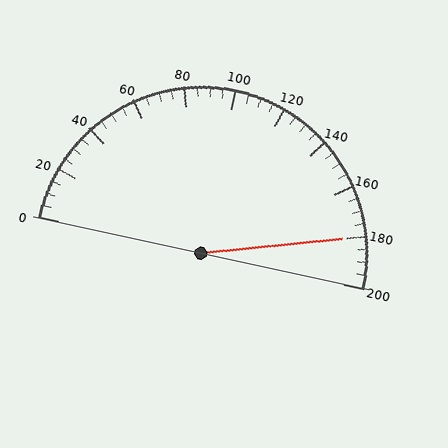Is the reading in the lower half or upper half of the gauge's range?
The reading is in the upper half of the range (0 to 200).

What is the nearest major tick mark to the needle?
The nearest major tick mark is 180.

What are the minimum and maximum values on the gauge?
The gauge ranges from 0 to 200.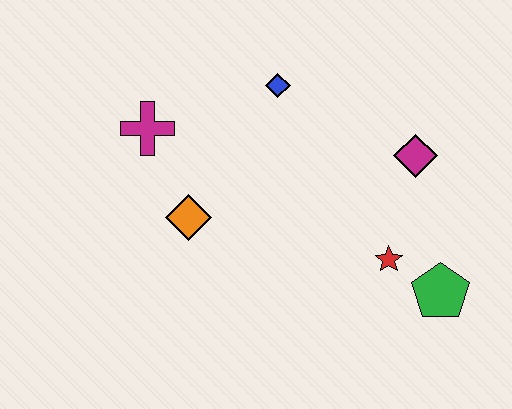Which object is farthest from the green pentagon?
The magenta cross is farthest from the green pentagon.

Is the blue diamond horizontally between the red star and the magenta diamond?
No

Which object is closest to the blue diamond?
The magenta cross is closest to the blue diamond.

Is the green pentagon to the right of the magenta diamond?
Yes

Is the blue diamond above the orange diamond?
Yes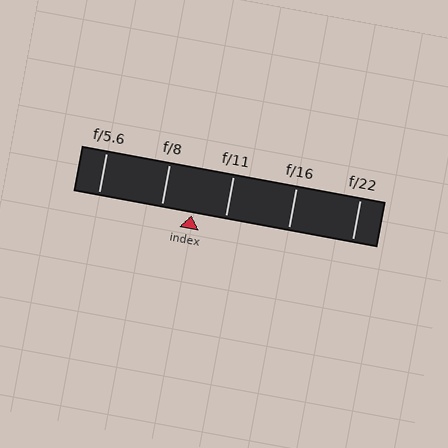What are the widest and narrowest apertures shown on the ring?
The widest aperture shown is f/5.6 and the narrowest is f/22.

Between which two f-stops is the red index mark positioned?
The index mark is between f/8 and f/11.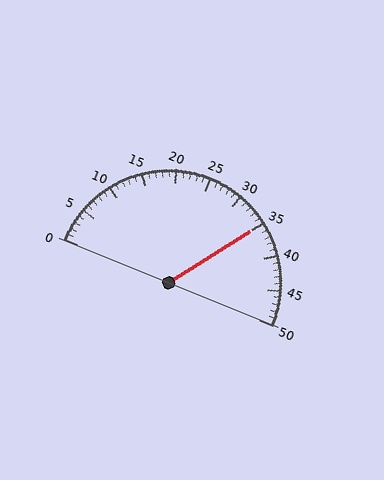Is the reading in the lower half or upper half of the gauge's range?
The reading is in the upper half of the range (0 to 50).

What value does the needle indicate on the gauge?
The needle indicates approximately 35.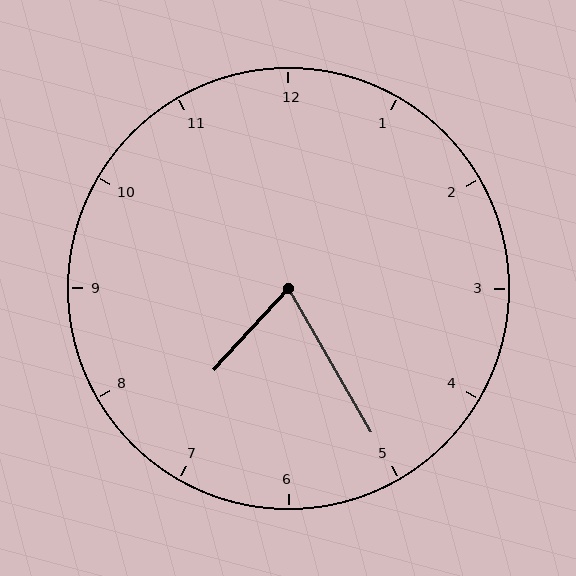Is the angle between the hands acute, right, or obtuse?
It is acute.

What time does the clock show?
7:25.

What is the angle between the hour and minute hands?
Approximately 72 degrees.